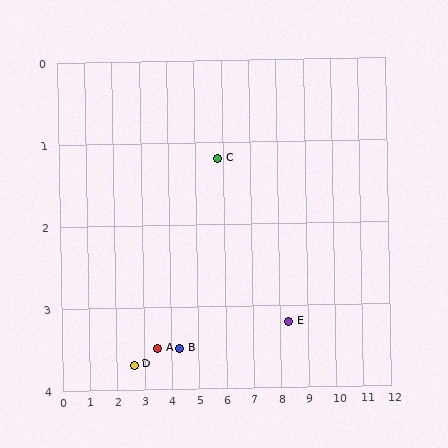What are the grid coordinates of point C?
Point C is at approximately (5.8, 1.2).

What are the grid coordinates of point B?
Point B is at approximately (4.3, 3.5).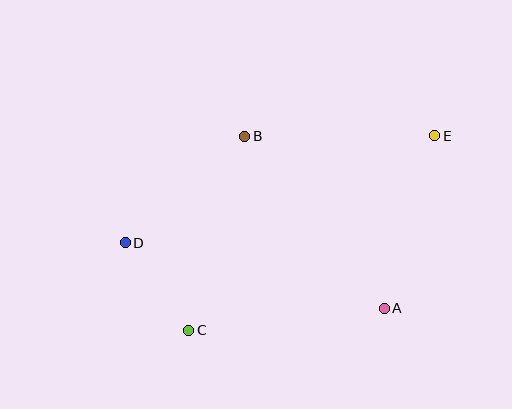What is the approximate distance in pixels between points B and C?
The distance between B and C is approximately 202 pixels.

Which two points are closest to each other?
Points C and D are closest to each other.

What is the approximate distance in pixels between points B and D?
The distance between B and D is approximately 160 pixels.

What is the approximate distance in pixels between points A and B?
The distance between A and B is approximately 222 pixels.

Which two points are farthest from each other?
Points D and E are farthest from each other.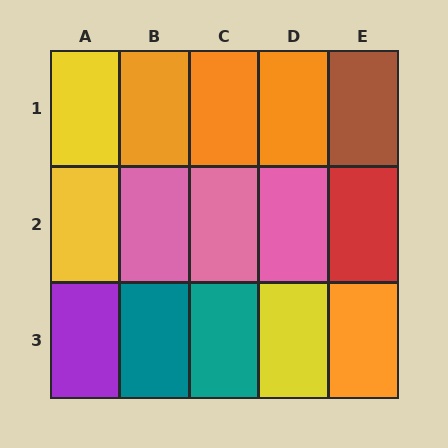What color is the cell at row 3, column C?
Teal.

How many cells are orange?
4 cells are orange.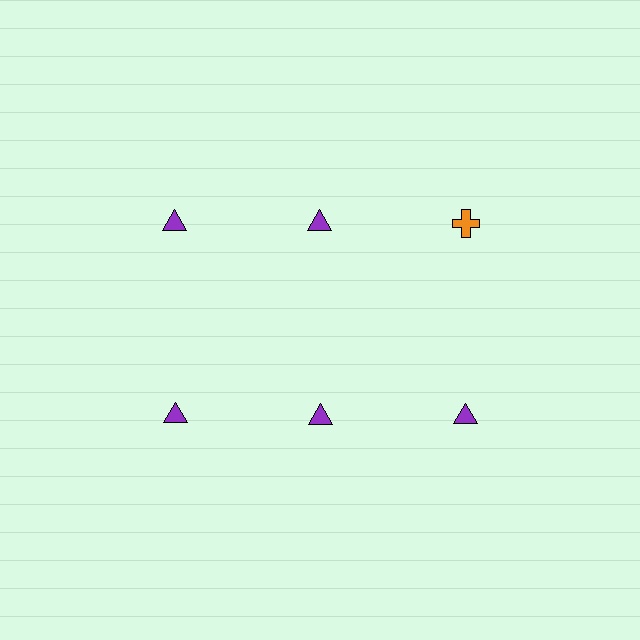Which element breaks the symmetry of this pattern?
The orange cross in the top row, center column breaks the symmetry. All other shapes are purple triangles.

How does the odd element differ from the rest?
It differs in both color (orange instead of purple) and shape (cross instead of triangle).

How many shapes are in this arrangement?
There are 6 shapes arranged in a grid pattern.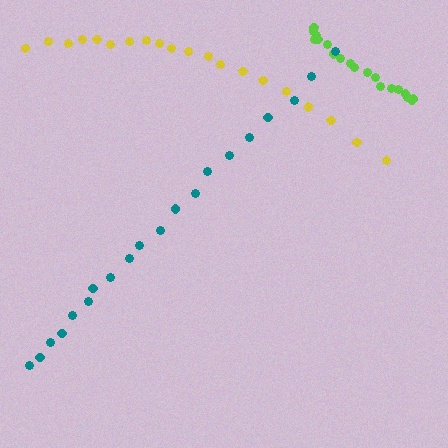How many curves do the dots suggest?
There are 3 distinct paths.